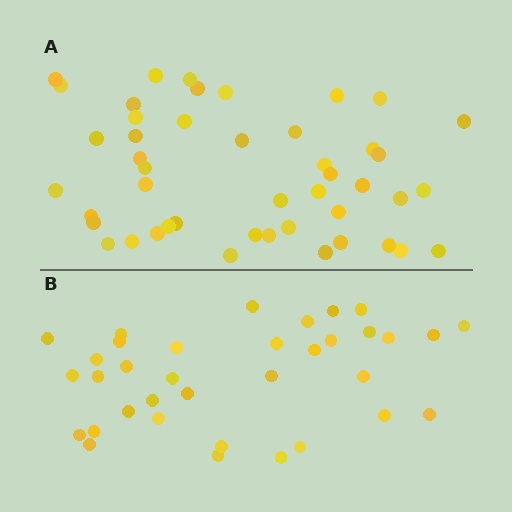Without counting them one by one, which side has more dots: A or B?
Region A (the top region) has more dots.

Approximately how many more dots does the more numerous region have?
Region A has roughly 12 or so more dots than region B.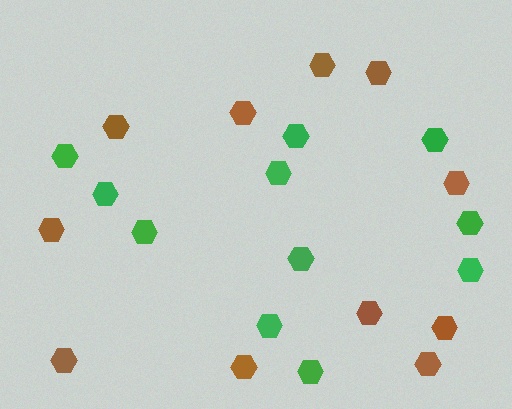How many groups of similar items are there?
There are 2 groups: one group of green hexagons (11) and one group of brown hexagons (11).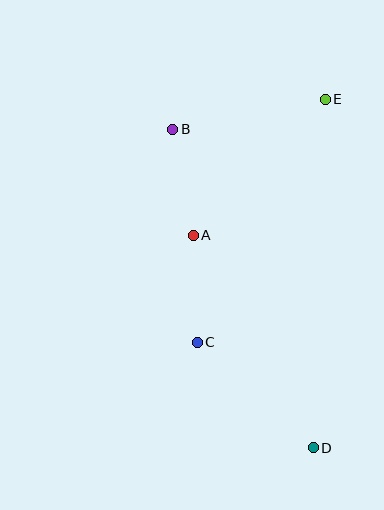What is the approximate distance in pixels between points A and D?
The distance between A and D is approximately 244 pixels.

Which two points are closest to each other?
Points A and C are closest to each other.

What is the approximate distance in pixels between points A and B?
The distance between A and B is approximately 108 pixels.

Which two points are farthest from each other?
Points D and E are farthest from each other.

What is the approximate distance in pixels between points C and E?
The distance between C and E is approximately 275 pixels.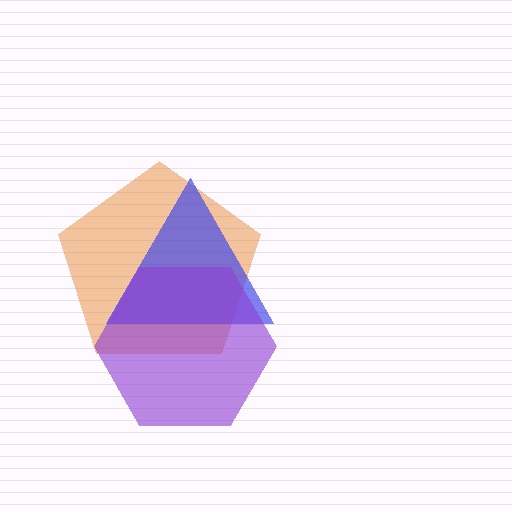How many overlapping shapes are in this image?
There are 3 overlapping shapes in the image.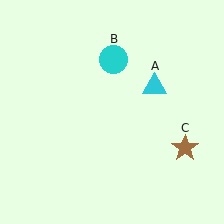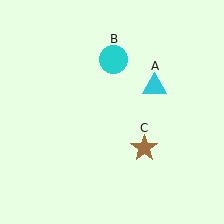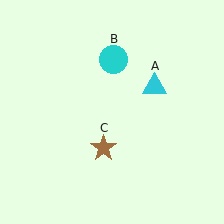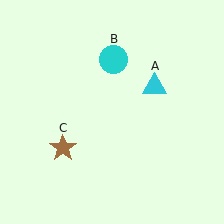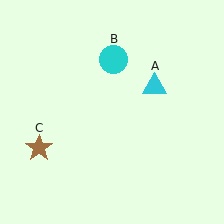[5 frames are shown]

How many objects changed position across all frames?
1 object changed position: brown star (object C).